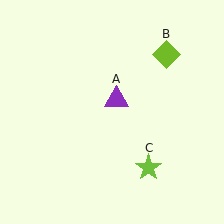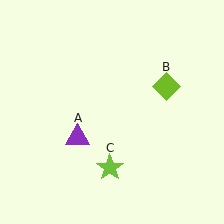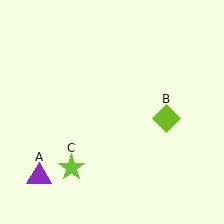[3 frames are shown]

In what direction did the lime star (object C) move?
The lime star (object C) moved left.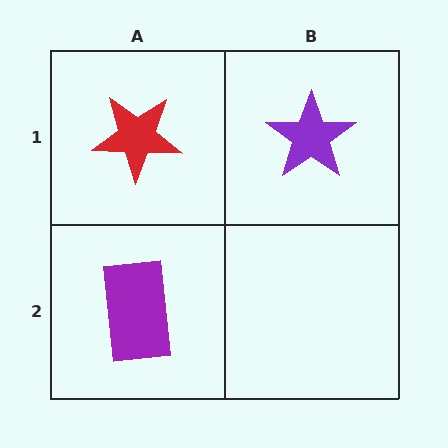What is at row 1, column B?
A purple star.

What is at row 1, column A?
A red star.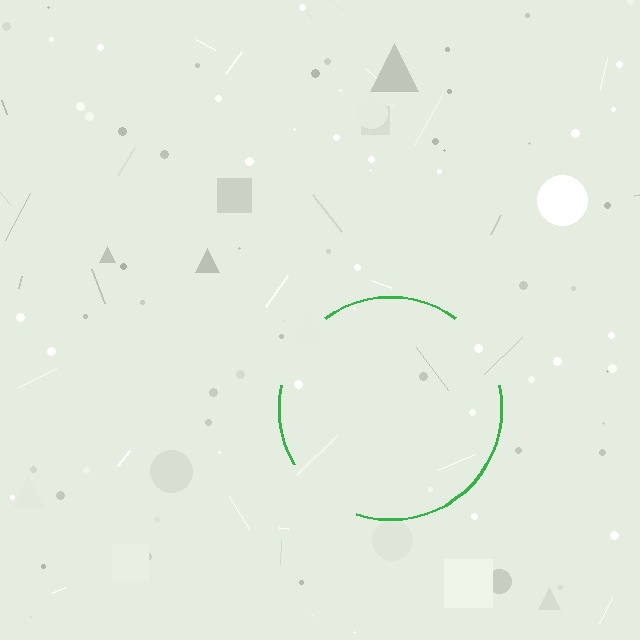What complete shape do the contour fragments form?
The contour fragments form a circle.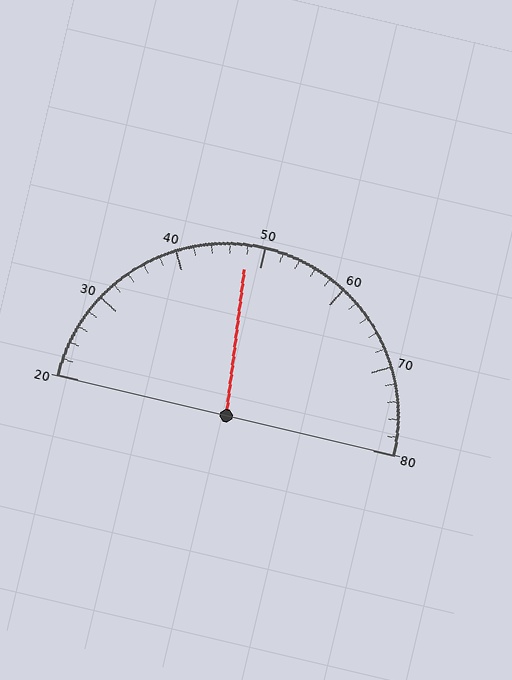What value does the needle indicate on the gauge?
The needle indicates approximately 48.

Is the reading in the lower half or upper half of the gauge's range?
The reading is in the lower half of the range (20 to 80).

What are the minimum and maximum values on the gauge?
The gauge ranges from 20 to 80.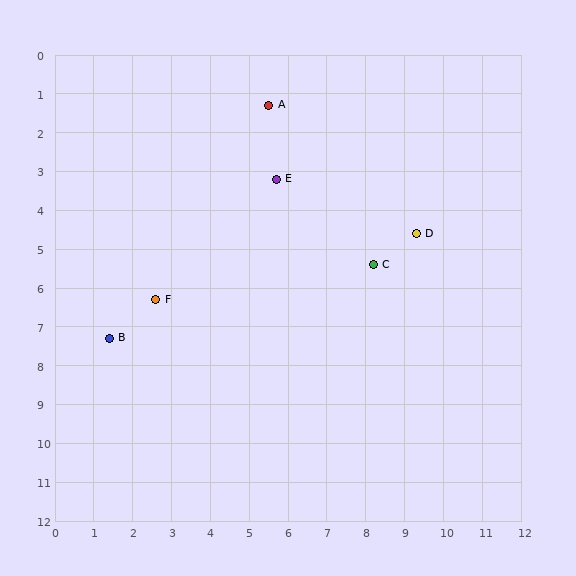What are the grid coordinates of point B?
Point B is at approximately (1.4, 7.3).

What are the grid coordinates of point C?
Point C is at approximately (8.2, 5.4).